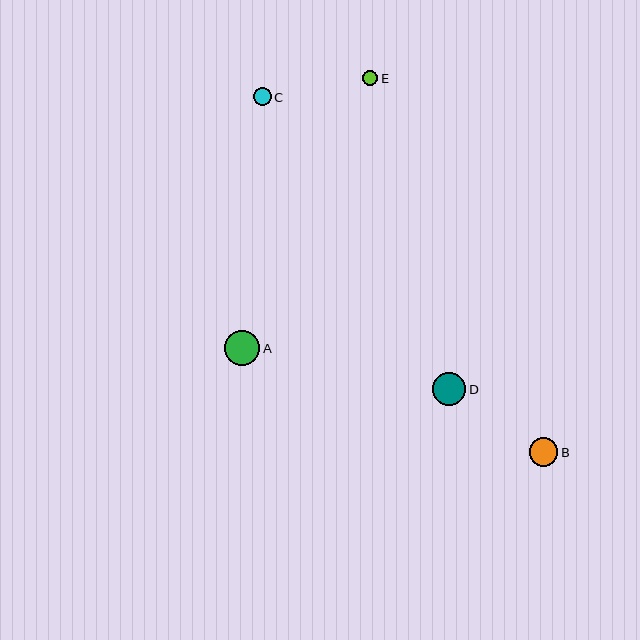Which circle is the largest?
Circle A is the largest with a size of approximately 35 pixels.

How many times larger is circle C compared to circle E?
Circle C is approximately 1.2 times the size of circle E.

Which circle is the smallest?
Circle E is the smallest with a size of approximately 15 pixels.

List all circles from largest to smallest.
From largest to smallest: A, D, B, C, E.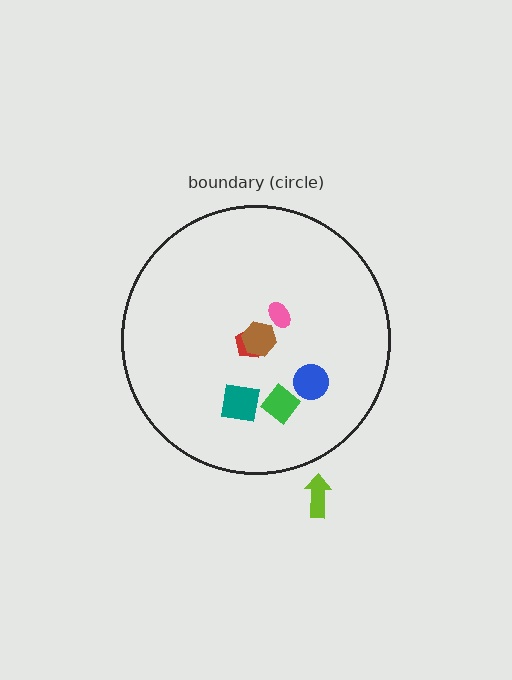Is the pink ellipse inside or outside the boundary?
Inside.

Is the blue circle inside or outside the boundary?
Inside.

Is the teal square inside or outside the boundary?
Inside.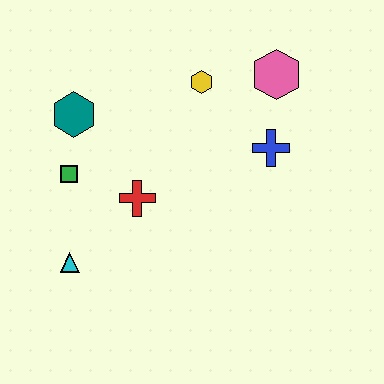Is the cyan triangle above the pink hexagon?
No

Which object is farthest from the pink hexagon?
The cyan triangle is farthest from the pink hexagon.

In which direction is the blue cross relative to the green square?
The blue cross is to the right of the green square.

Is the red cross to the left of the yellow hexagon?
Yes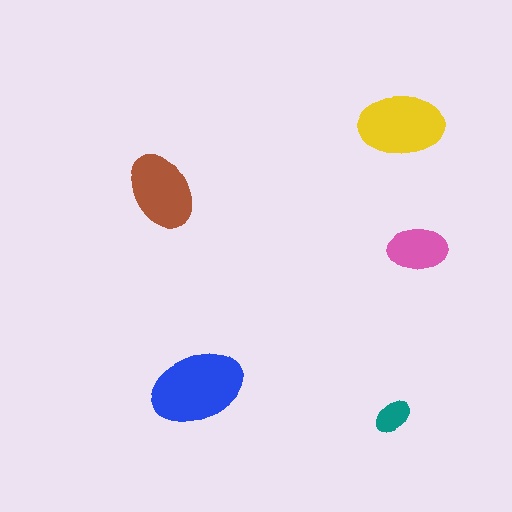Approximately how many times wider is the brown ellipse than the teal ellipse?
About 2 times wider.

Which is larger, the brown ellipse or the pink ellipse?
The brown one.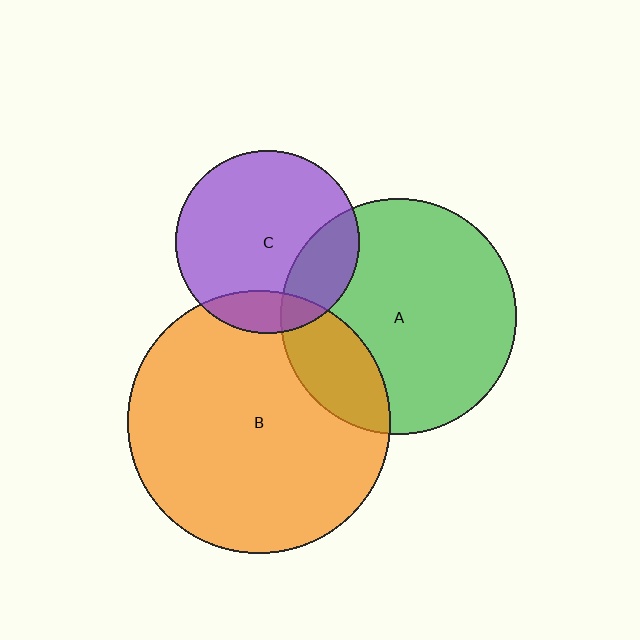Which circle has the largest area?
Circle B (orange).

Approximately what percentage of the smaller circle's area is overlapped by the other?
Approximately 15%.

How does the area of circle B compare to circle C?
Approximately 2.1 times.